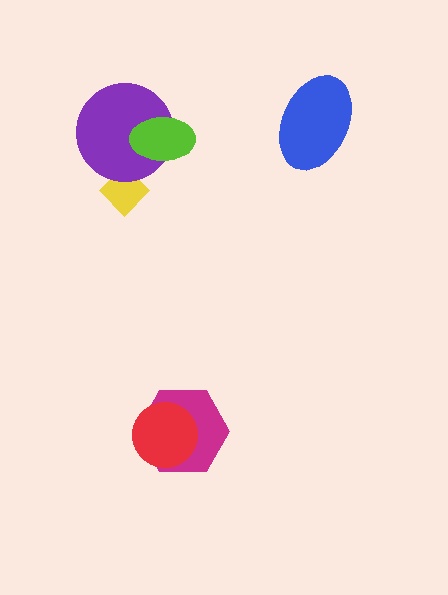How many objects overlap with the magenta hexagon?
1 object overlaps with the magenta hexagon.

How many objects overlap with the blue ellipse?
0 objects overlap with the blue ellipse.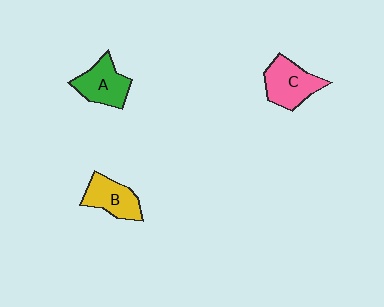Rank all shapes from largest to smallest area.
From largest to smallest: C (pink), A (green), B (yellow).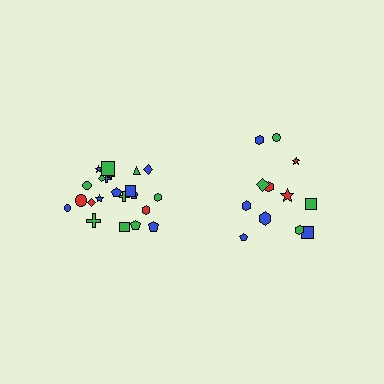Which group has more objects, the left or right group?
The left group.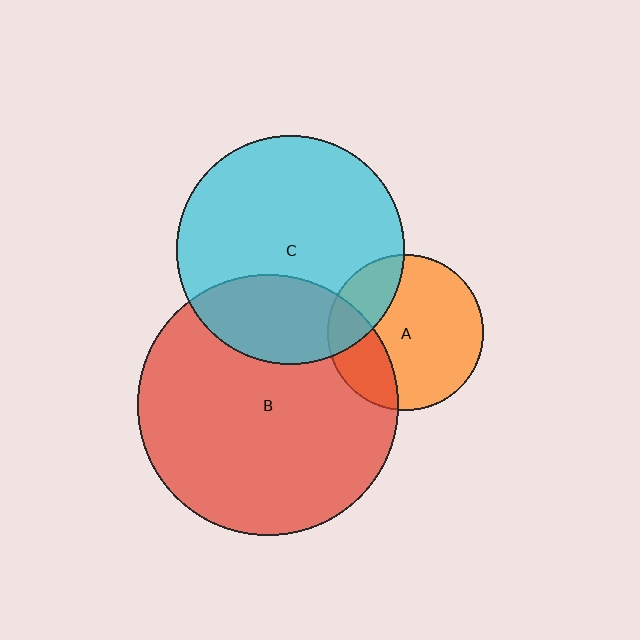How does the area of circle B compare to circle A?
Approximately 2.8 times.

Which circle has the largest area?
Circle B (red).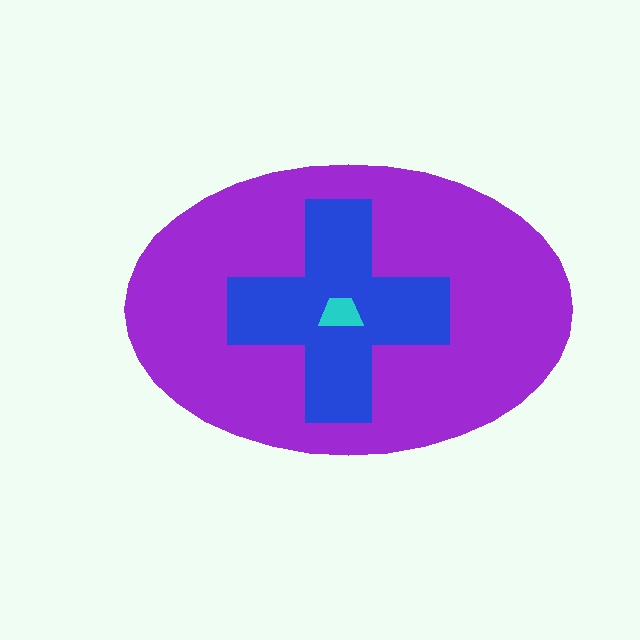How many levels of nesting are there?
3.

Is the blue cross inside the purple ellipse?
Yes.